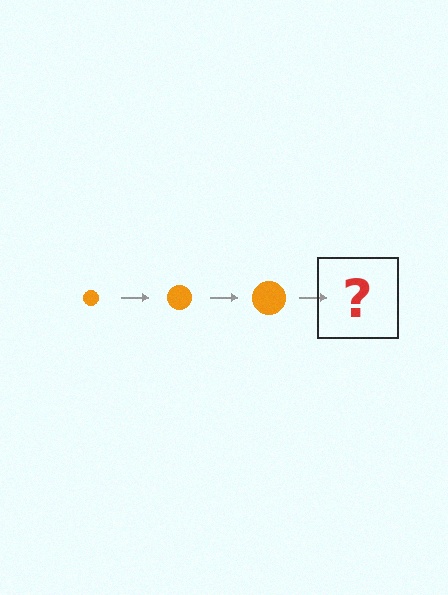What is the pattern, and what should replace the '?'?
The pattern is that the circle gets progressively larger each step. The '?' should be an orange circle, larger than the previous one.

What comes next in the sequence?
The next element should be an orange circle, larger than the previous one.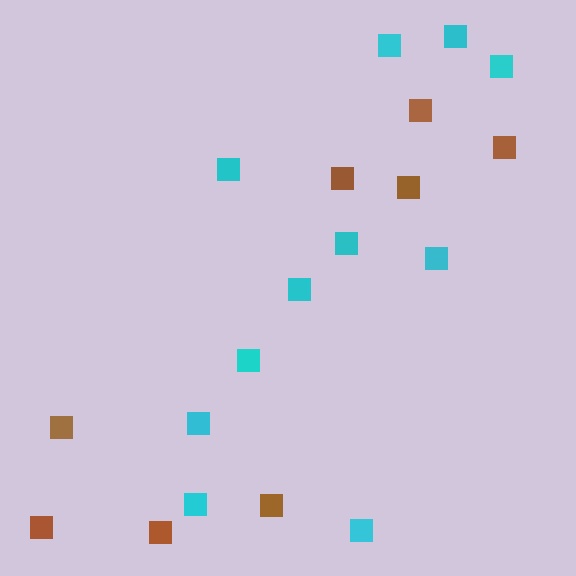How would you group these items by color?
There are 2 groups: one group of cyan squares (11) and one group of brown squares (8).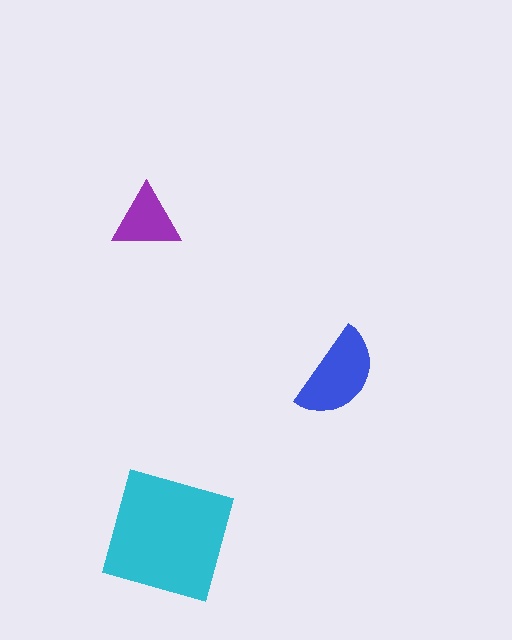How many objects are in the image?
There are 3 objects in the image.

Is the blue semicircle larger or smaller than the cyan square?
Smaller.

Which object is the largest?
The cyan square.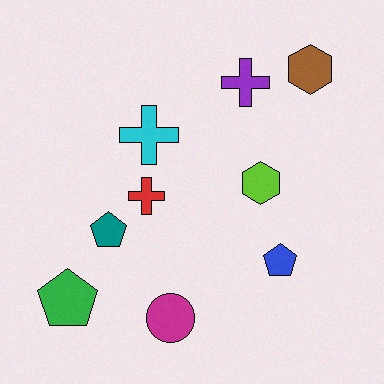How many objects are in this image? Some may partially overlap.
There are 9 objects.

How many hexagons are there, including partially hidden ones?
There are 2 hexagons.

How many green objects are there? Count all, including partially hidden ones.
There is 1 green object.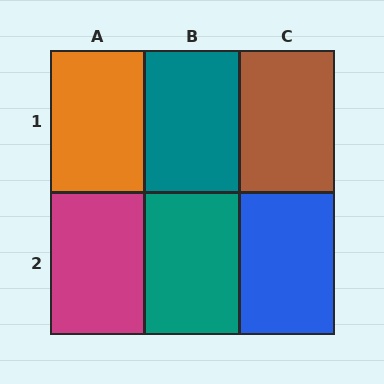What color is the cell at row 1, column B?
Teal.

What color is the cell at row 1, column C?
Brown.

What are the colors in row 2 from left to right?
Magenta, teal, blue.